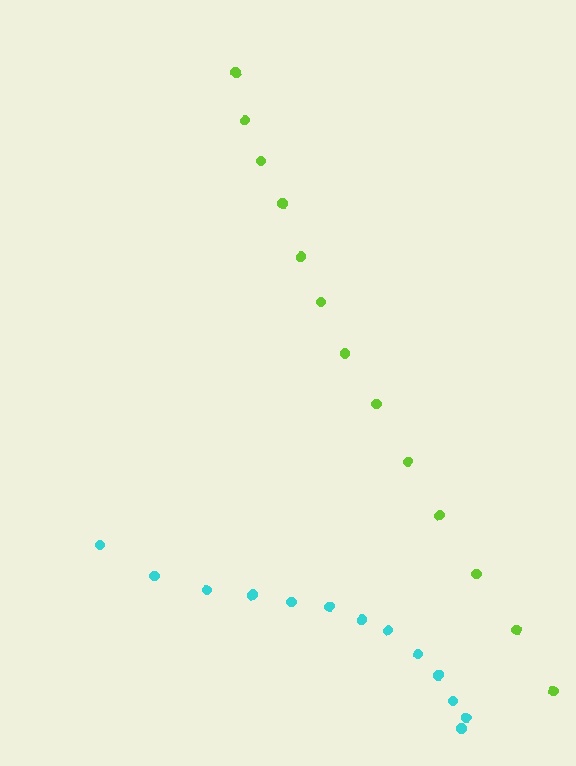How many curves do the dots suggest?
There are 2 distinct paths.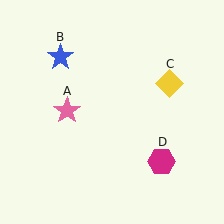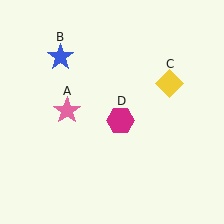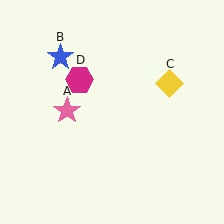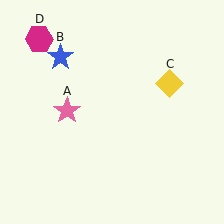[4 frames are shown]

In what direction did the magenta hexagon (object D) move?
The magenta hexagon (object D) moved up and to the left.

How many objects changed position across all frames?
1 object changed position: magenta hexagon (object D).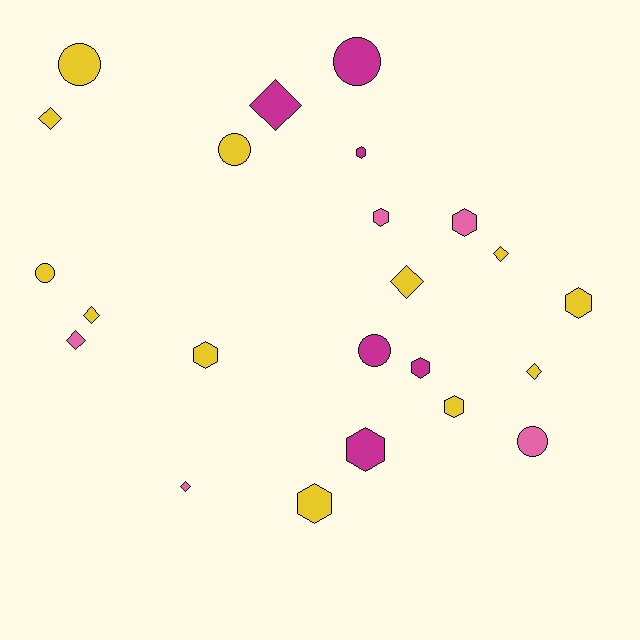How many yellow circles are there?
There are 3 yellow circles.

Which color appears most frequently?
Yellow, with 12 objects.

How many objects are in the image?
There are 23 objects.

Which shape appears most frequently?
Hexagon, with 9 objects.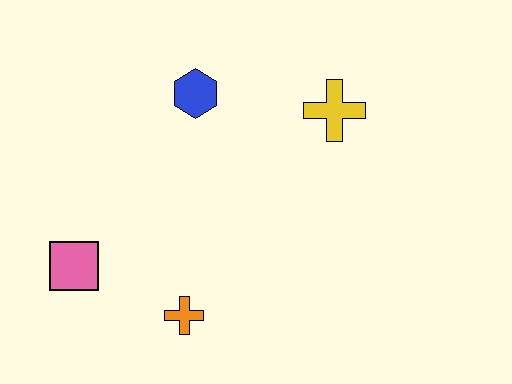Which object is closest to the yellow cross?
The blue hexagon is closest to the yellow cross.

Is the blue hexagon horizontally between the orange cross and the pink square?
No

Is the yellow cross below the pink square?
No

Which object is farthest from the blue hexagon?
The orange cross is farthest from the blue hexagon.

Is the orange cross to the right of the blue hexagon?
No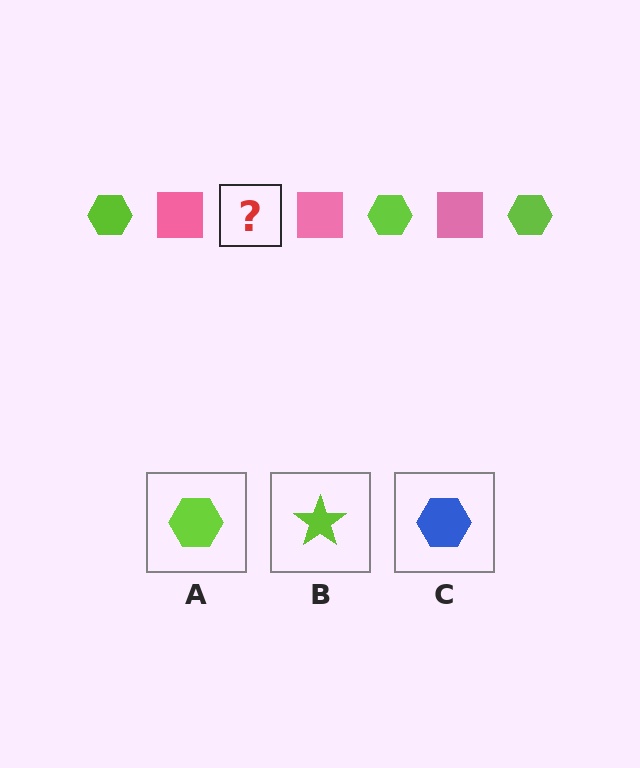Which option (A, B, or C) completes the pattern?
A.